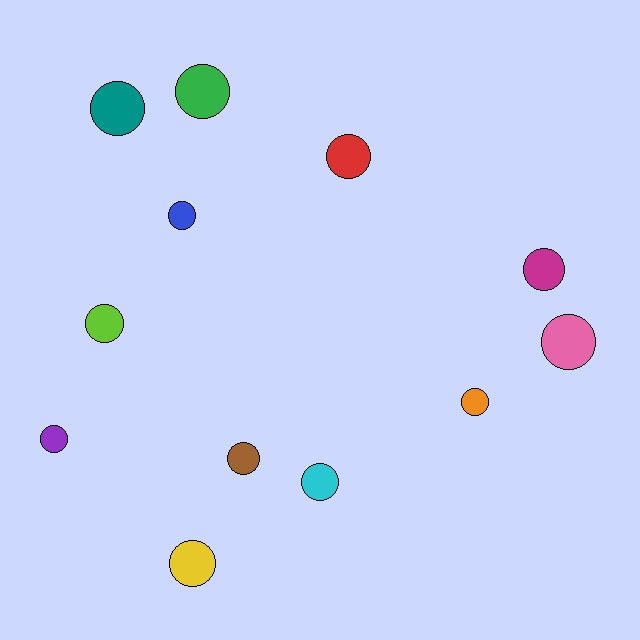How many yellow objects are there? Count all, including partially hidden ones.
There is 1 yellow object.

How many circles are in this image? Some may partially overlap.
There are 12 circles.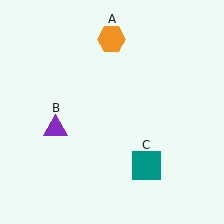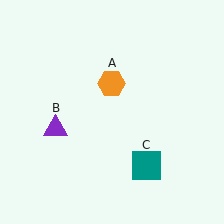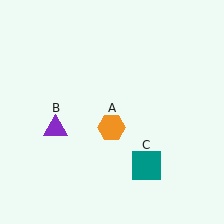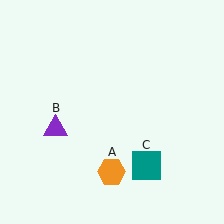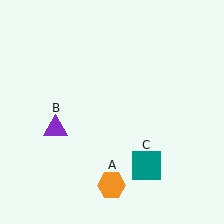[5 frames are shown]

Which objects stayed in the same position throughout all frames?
Purple triangle (object B) and teal square (object C) remained stationary.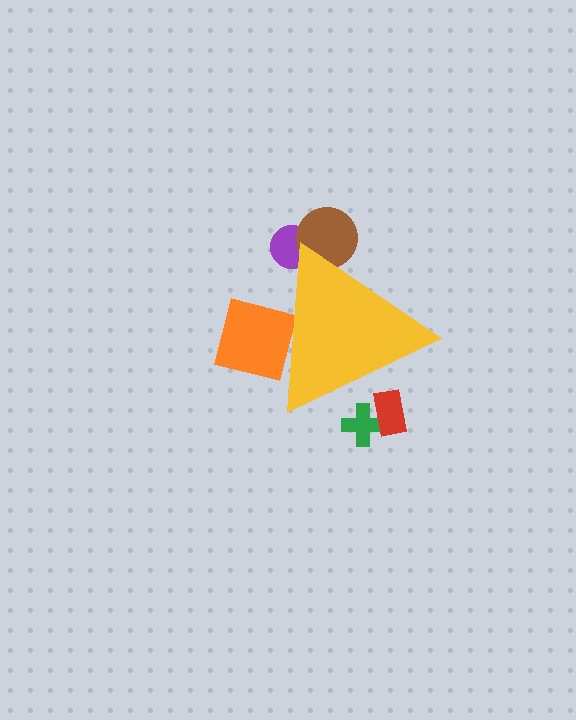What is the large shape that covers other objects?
A yellow triangle.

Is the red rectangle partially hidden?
Yes, the red rectangle is partially hidden behind the yellow triangle.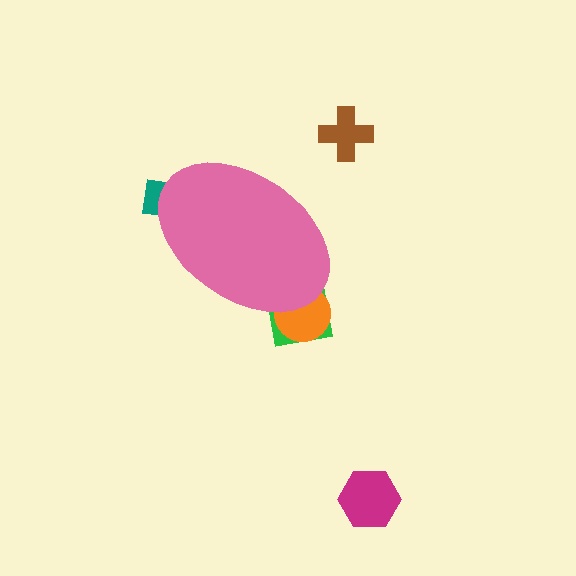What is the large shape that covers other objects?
A pink ellipse.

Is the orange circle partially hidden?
Yes, the orange circle is partially hidden behind the pink ellipse.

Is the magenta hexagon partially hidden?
No, the magenta hexagon is fully visible.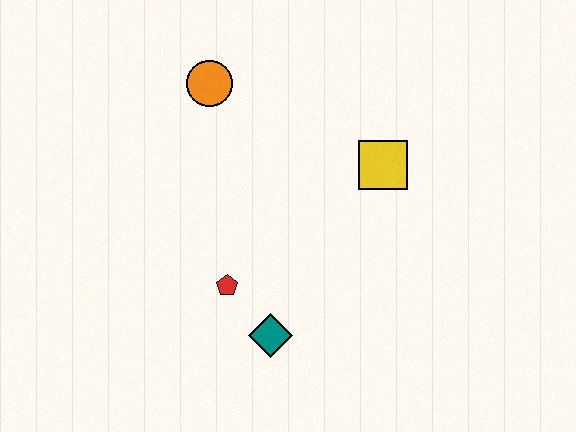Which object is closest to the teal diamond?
The red pentagon is closest to the teal diamond.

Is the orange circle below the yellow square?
No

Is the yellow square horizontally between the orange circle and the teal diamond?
No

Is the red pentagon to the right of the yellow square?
No